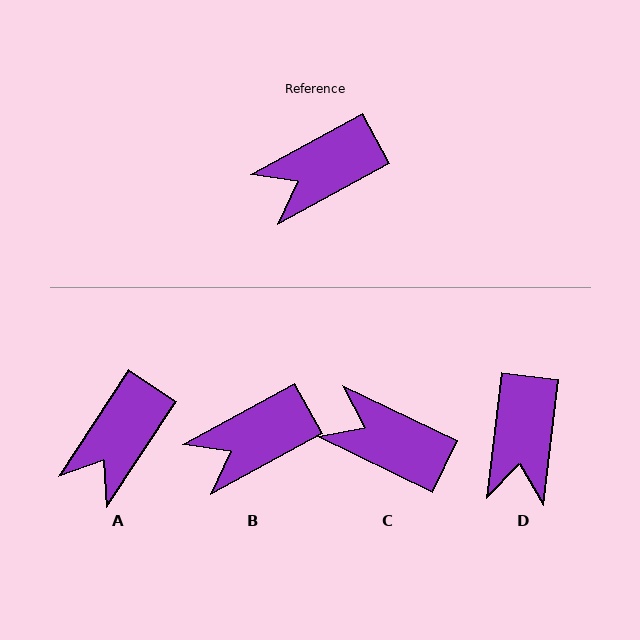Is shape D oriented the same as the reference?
No, it is off by about 54 degrees.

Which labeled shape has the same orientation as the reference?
B.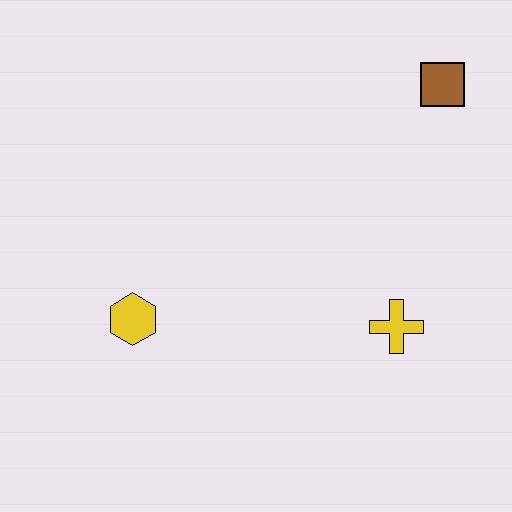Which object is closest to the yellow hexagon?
The yellow cross is closest to the yellow hexagon.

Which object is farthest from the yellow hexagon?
The brown square is farthest from the yellow hexagon.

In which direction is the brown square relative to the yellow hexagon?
The brown square is to the right of the yellow hexagon.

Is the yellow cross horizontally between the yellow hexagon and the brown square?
Yes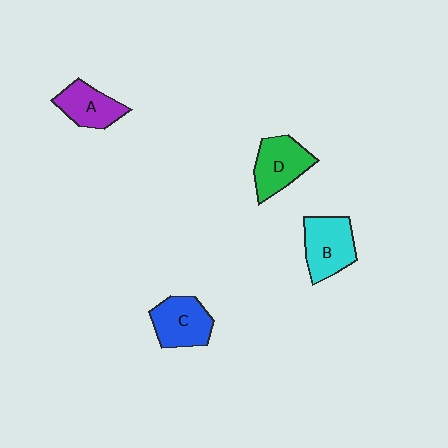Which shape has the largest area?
Shape B (cyan).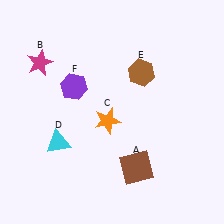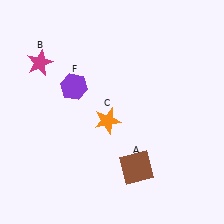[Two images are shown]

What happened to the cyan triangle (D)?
The cyan triangle (D) was removed in Image 2. It was in the bottom-left area of Image 1.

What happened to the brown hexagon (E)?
The brown hexagon (E) was removed in Image 2. It was in the top-right area of Image 1.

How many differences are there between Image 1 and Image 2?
There are 2 differences between the two images.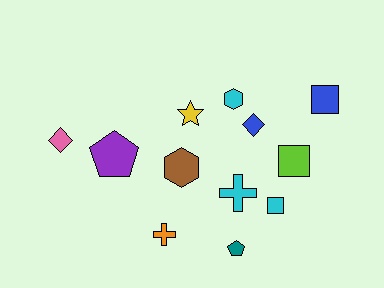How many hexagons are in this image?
There are 2 hexagons.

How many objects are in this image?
There are 12 objects.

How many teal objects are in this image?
There is 1 teal object.